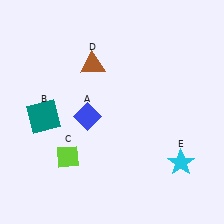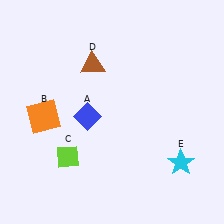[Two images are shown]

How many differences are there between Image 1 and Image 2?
There is 1 difference between the two images.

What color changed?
The square (B) changed from teal in Image 1 to orange in Image 2.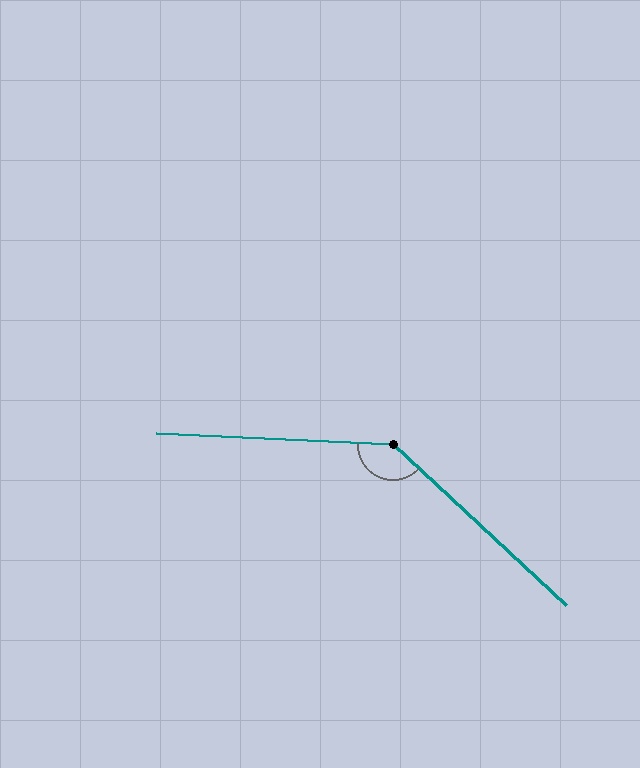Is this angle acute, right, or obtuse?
It is obtuse.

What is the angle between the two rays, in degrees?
Approximately 140 degrees.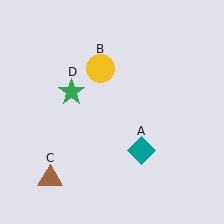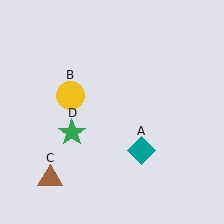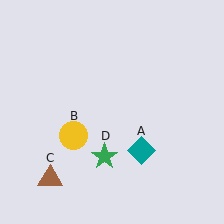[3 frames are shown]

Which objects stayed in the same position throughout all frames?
Teal diamond (object A) and brown triangle (object C) remained stationary.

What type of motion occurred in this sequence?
The yellow circle (object B), green star (object D) rotated counterclockwise around the center of the scene.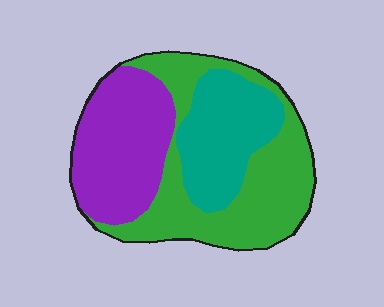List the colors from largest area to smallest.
From largest to smallest: green, purple, teal.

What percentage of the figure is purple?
Purple covers about 30% of the figure.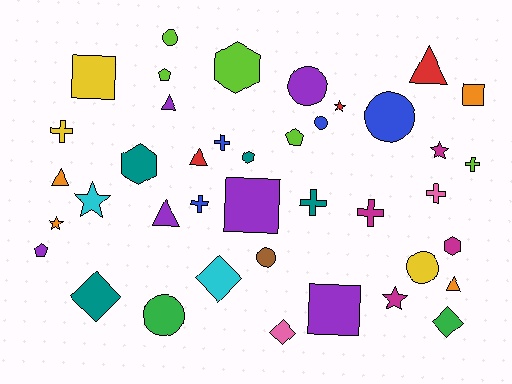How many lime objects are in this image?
There are 5 lime objects.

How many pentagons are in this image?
There are 3 pentagons.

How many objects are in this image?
There are 40 objects.